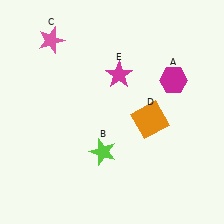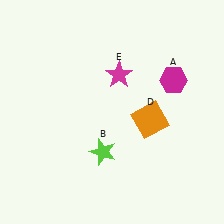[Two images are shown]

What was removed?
The pink star (C) was removed in Image 2.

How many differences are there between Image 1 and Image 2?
There is 1 difference between the two images.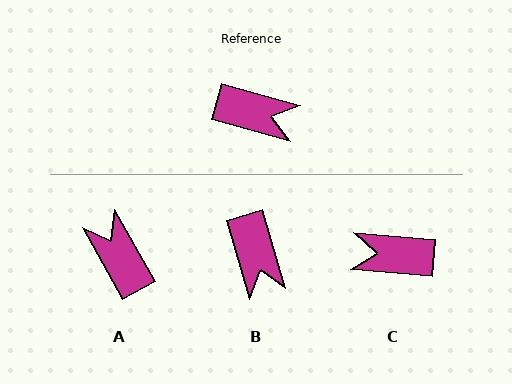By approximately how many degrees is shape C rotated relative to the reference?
Approximately 169 degrees clockwise.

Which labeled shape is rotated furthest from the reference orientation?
C, about 169 degrees away.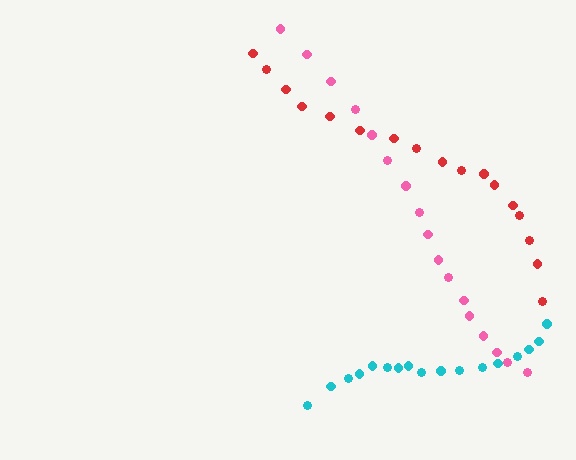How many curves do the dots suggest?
There are 3 distinct paths.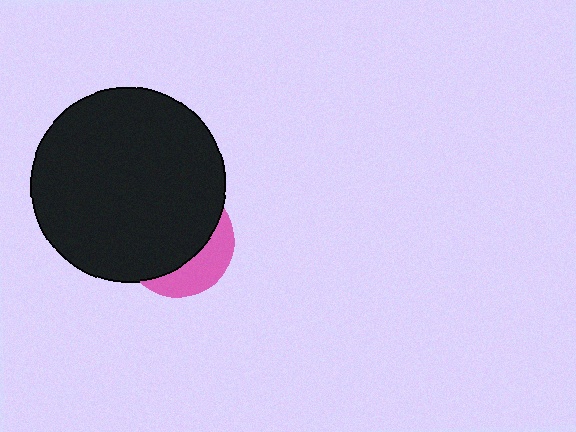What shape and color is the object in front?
The object in front is a black circle.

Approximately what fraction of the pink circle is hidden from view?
Roughly 69% of the pink circle is hidden behind the black circle.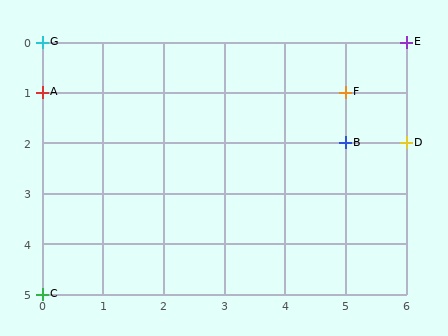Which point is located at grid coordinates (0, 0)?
Point G is at (0, 0).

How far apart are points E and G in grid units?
Points E and G are 6 columns apart.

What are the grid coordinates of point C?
Point C is at grid coordinates (0, 5).